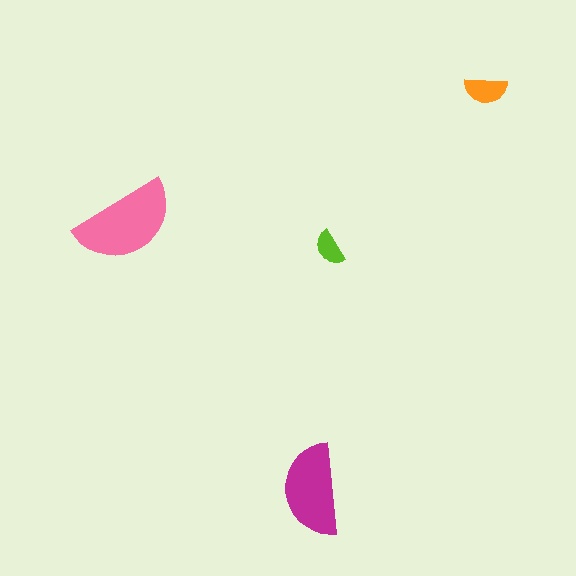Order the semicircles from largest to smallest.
the pink one, the magenta one, the orange one, the lime one.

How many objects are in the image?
There are 4 objects in the image.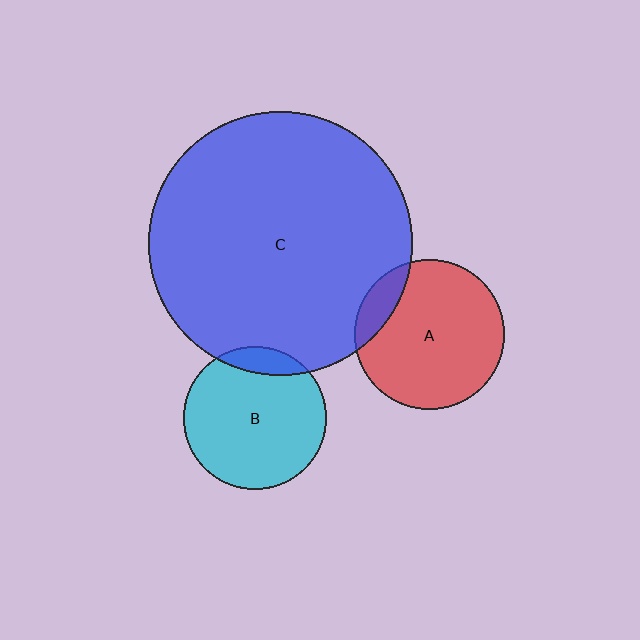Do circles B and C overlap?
Yes.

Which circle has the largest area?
Circle C (blue).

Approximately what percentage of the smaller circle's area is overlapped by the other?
Approximately 10%.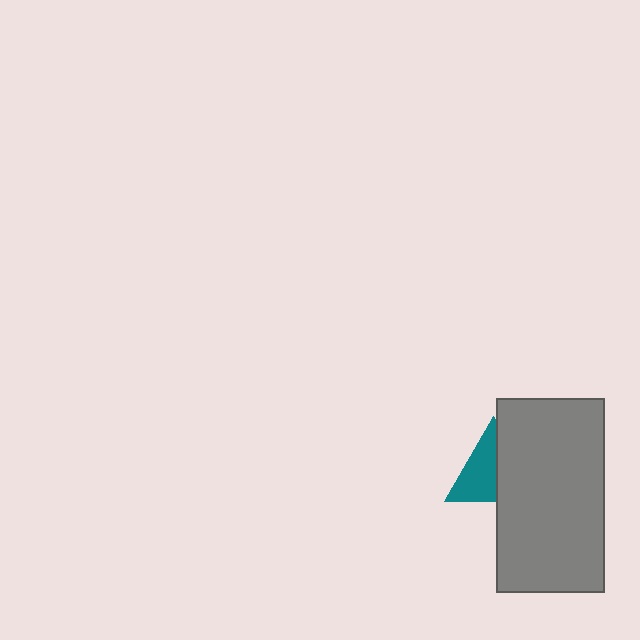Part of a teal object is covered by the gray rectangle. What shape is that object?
It is a triangle.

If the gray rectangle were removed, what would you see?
You would see the complete teal triangle.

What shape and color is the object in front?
The object in front is a gray rectangle.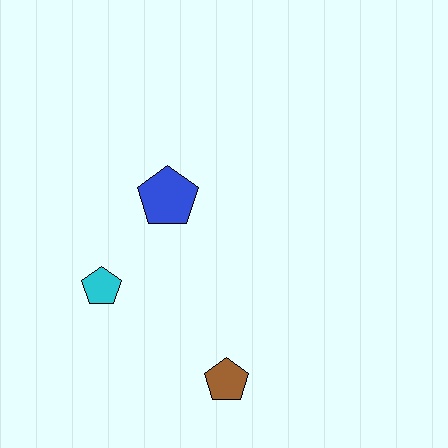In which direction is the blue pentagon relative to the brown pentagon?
The blue pentagon is above the brown pentagon.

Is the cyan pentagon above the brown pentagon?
Yes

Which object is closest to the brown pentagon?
The cyan pentagon is closest to the brown pentagon.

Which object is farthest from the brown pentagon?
The blue pentagon is farthest from the brown pentagon.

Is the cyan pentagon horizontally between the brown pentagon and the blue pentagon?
No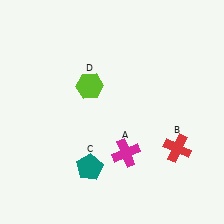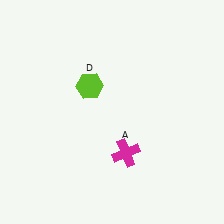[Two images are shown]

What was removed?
The red cross (B), the teal pentagon (C) were removed in Image 2.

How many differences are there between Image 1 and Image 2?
There are 2 differences between the two images.